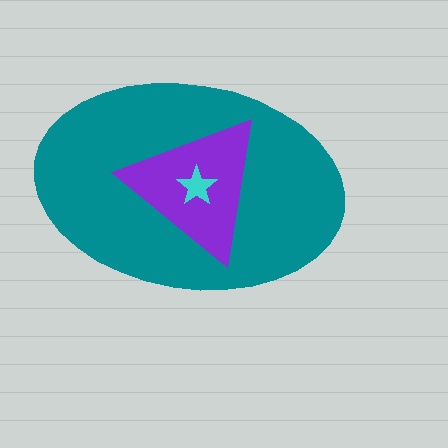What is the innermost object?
The cyan star.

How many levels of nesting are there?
3.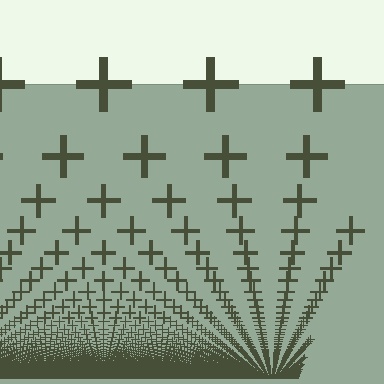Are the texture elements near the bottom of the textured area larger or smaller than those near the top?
Smaller. The gradient is inverted — elements near the bottom are smaller and denser.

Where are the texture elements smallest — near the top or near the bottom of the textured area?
Near the bottom.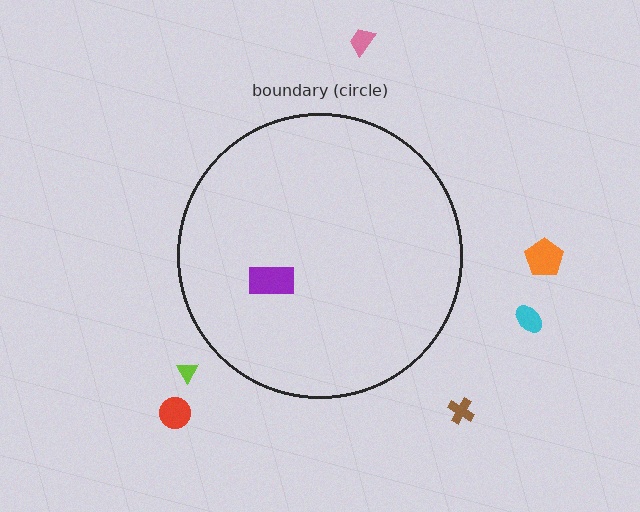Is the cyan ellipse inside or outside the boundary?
Outside.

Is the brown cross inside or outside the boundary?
Outside.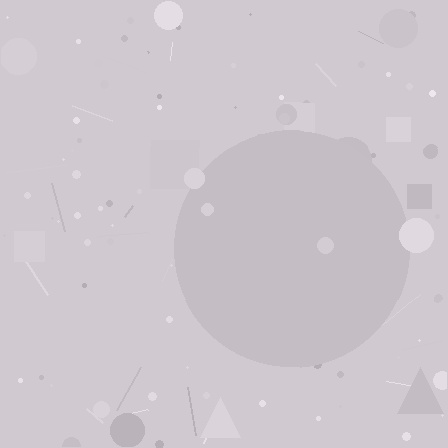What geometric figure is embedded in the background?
A circle is embedded in the background.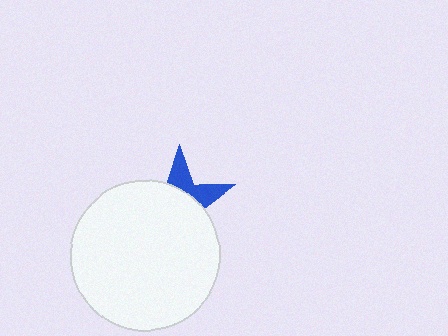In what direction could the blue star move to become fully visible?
The blue star could move up. That would shift it out from behind the white circle entirely.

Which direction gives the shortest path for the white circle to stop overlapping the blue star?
Moving down gives the shortest separation.